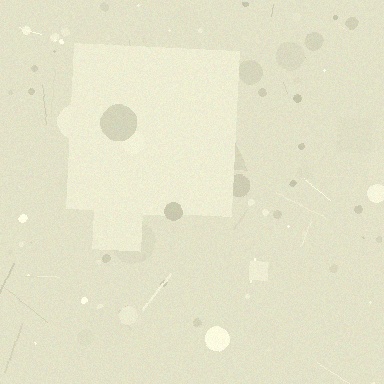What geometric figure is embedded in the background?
A square is embedded in the background.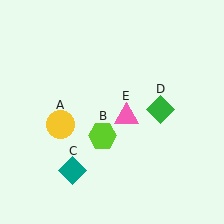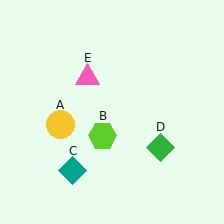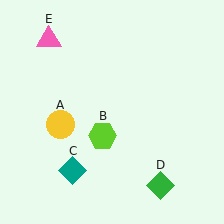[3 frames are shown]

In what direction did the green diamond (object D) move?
The green diamond (object D) moved down.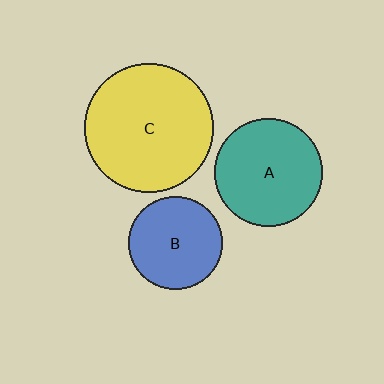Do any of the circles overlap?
No, none of the circles overlap.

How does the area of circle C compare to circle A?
Approximately 1.4 times.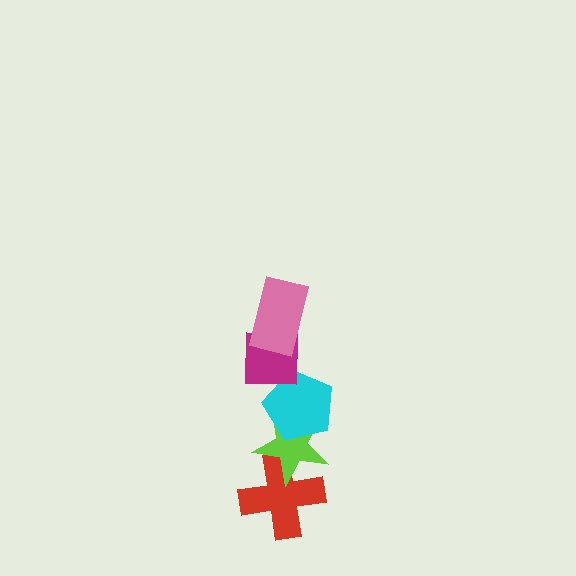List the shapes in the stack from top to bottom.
From top to bottom: the pink rectangle, the magenta square, the cyan pentagon, the lime star, the red cross.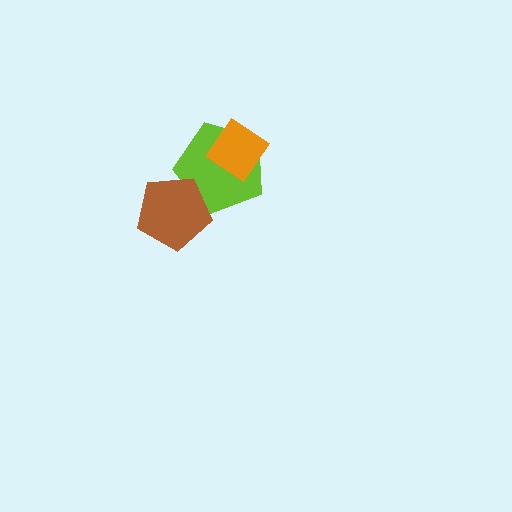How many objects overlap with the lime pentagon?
2 objects overlap with the lime pentagon.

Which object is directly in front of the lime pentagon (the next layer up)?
The orange diamond is directly in front of the lime pentagon.